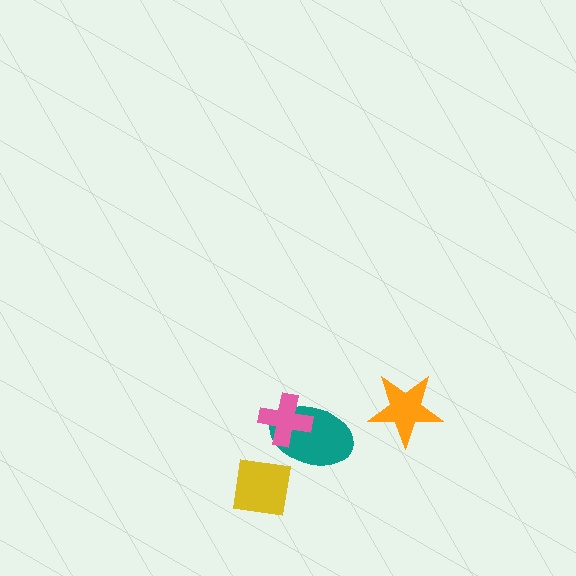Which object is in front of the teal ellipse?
The pink cross is in front of the teal ellipse.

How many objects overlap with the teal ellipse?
1 object overlaps with the teal ellipse.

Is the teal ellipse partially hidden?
Yes, it is partially covered by another shape.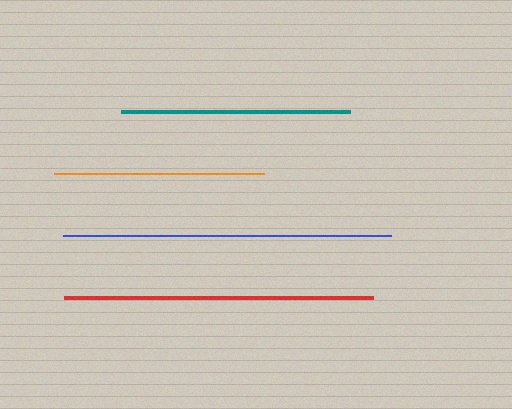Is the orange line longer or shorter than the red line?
The red line is longer than the orange line.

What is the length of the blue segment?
The blue segment is approximately 328 pixels long.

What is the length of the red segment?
The red segment is approximately 309 pixels long.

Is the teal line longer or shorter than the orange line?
The teal line is longer than the orange line.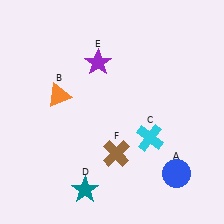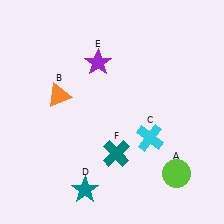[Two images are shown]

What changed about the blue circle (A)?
In Image 1, A is blue. In Image 2, it changed to lime.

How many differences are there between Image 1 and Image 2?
There are 2 differences between the two images.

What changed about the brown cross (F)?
In Image 1, F is brown. In Image 2, it changed to teal.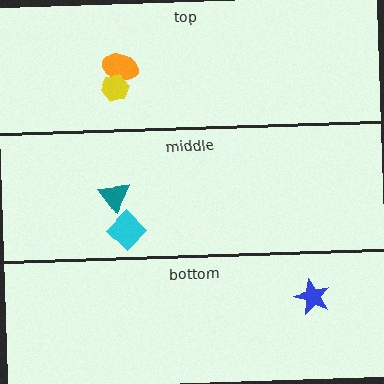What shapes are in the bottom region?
The blue star.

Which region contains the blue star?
The bottom region.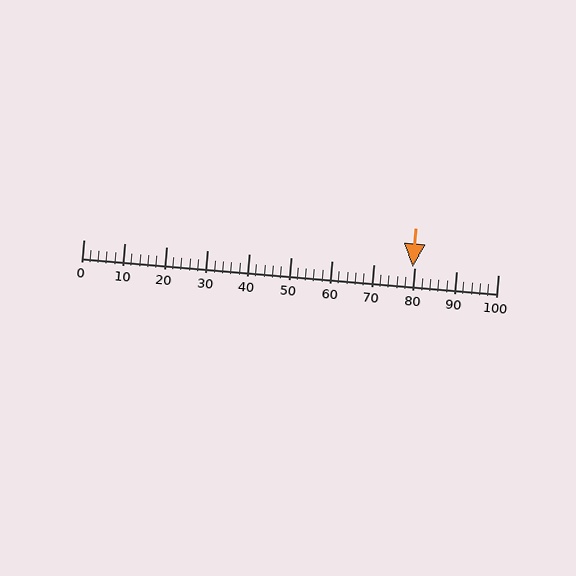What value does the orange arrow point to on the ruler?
The orange arrow points to approximately 80.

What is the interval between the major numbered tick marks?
The major tick marks are spaced 10 units apart.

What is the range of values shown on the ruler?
The ruler shows values from 0 to 100.